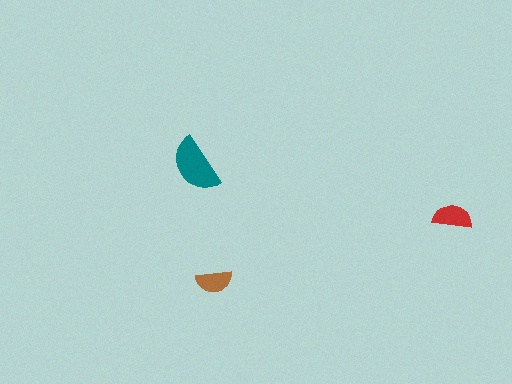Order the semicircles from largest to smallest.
the teal one, the red one, the brown one.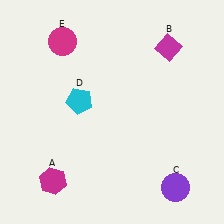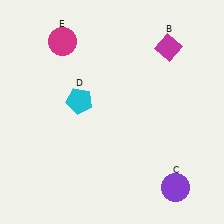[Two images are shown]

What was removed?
The magenta hexagon (A) was removed in Image 2.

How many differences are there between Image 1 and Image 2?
There is 1 difference between the two images.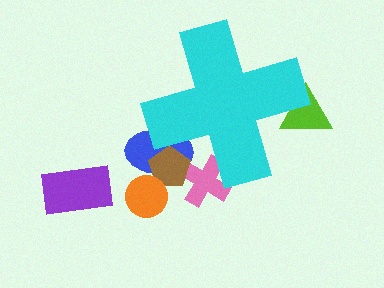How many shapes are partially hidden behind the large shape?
4 shapes are partially hidden.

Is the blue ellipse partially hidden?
Yes, the blue ellipse is partially hidden behind the cyan cross.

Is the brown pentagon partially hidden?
Yes, the brown pentagon is partially hidden behind the cyan cross.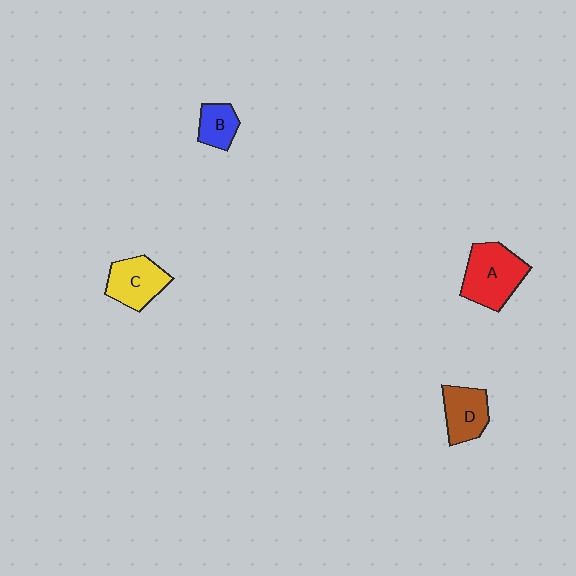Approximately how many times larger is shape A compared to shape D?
Approximately 1.5 times.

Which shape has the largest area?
Shape A (red).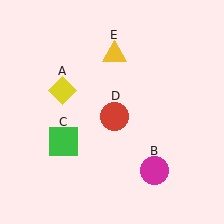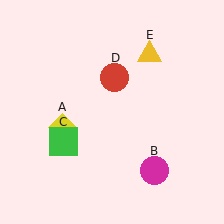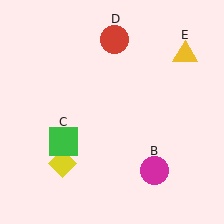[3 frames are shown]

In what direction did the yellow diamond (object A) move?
The yellow diamond (object A) moved down.